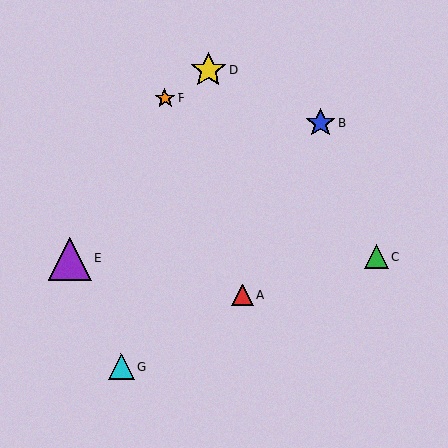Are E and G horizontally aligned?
No, E is at y≈258 and G is at y≈367.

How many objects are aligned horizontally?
2 objects (C, E) are aligned horizontally.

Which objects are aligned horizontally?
Objects C, E are aligned horizontally.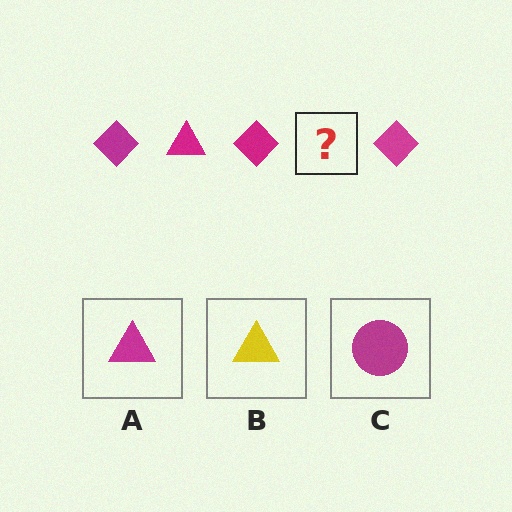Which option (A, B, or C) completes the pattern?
A.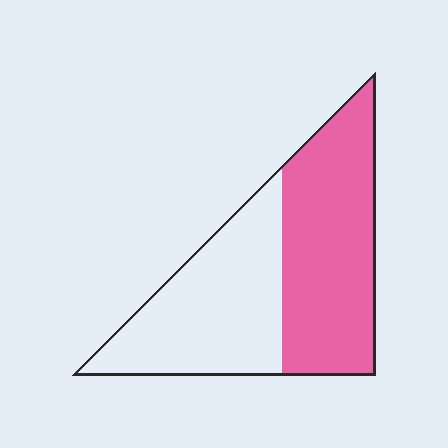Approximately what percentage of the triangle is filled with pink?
Approximately 50%.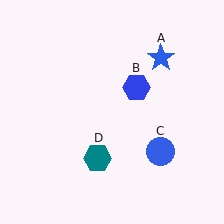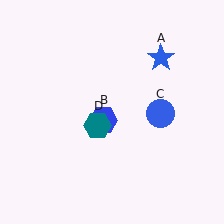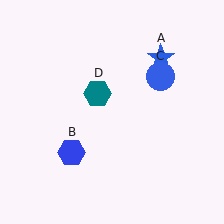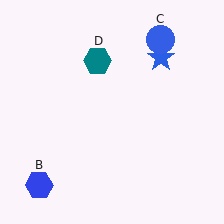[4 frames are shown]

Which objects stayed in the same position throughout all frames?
Blue star (object A) remained stationary.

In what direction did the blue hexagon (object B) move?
The blue hexagon (object B) moved down and to the left.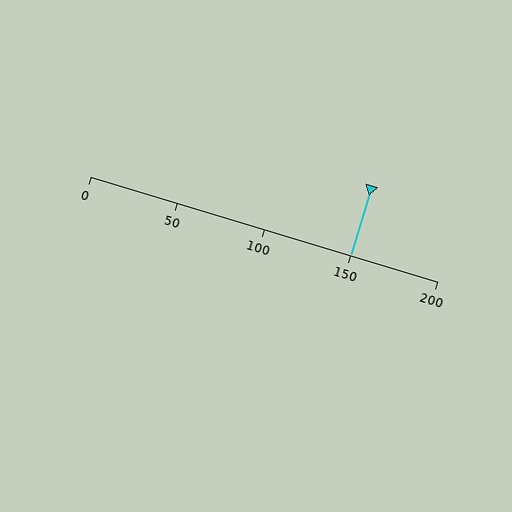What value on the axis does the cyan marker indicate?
The marker indicates approximately 150.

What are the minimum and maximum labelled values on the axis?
The axis runs from 0 to 200.